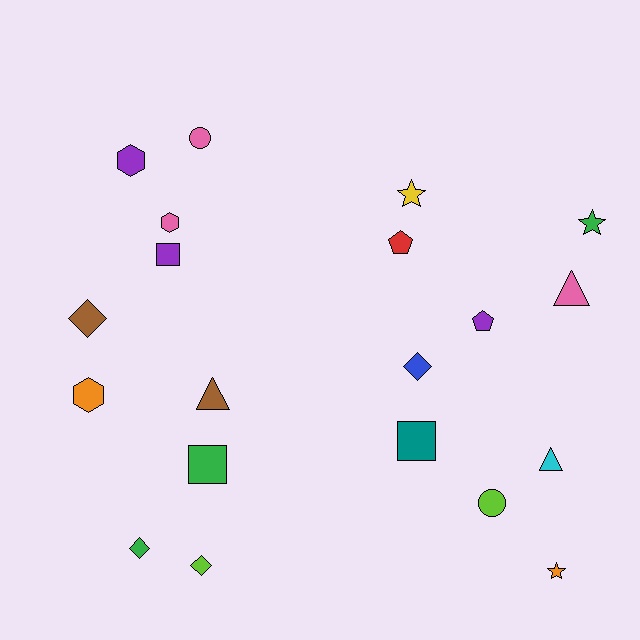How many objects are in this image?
There are 20 objects.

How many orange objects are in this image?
There are 2 orange objects.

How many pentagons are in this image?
There are 2 pentagons.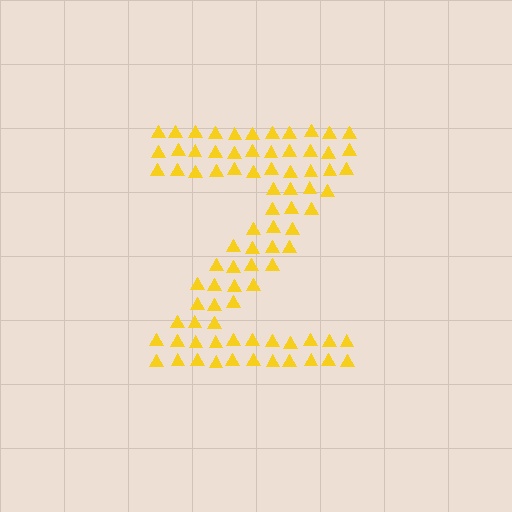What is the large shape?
The large shape is the letter Z.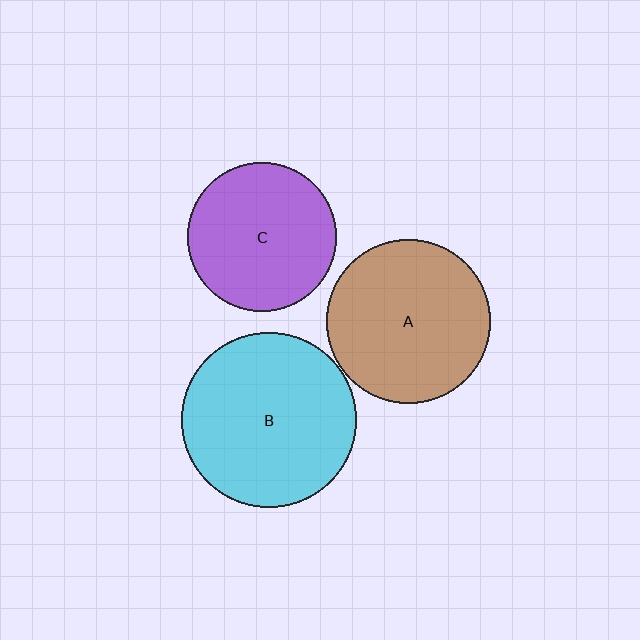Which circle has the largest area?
Circle B (cyan).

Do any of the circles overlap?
No, none of the circles overlap.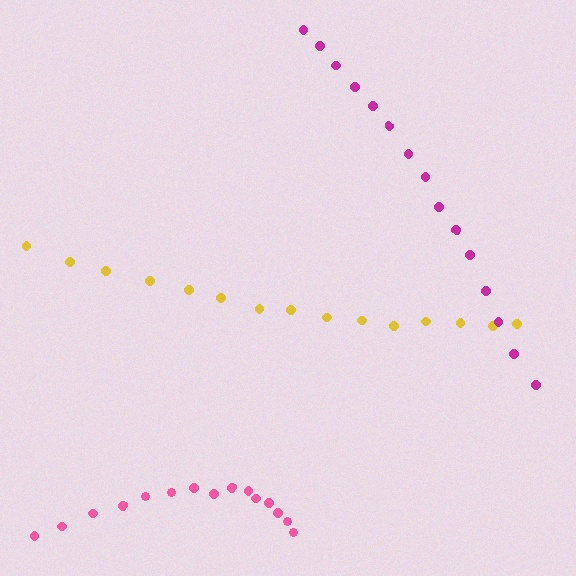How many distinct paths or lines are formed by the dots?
There are 3 distinct paths.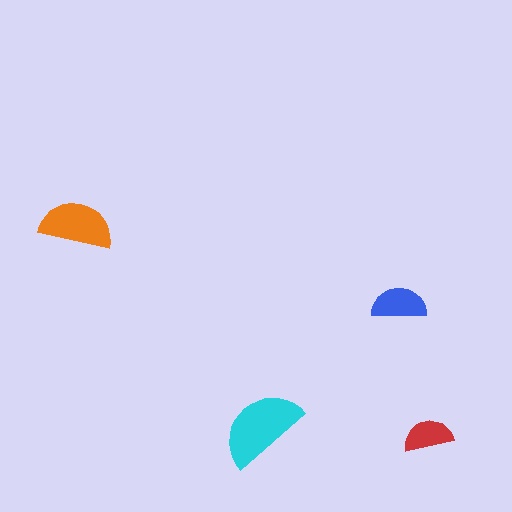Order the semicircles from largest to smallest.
the cyan one, the orange one, the blue one, the red one.